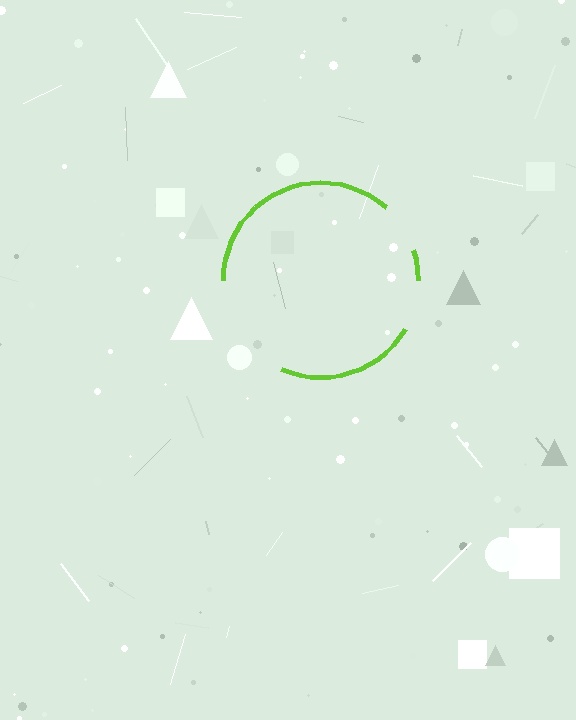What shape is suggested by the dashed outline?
The dashed outline suggests a circle.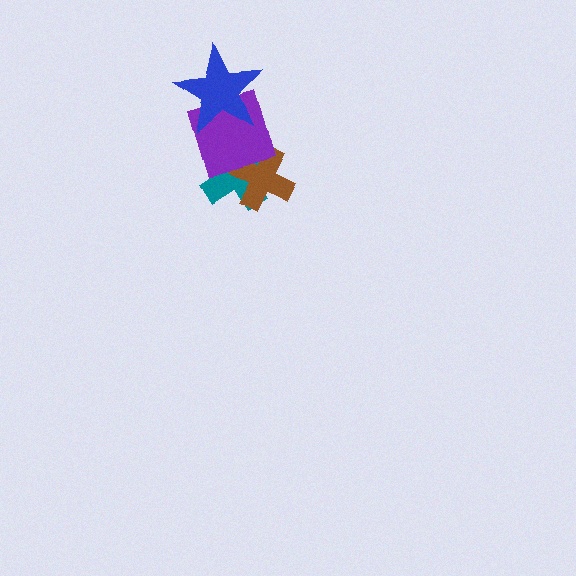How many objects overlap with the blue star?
1 object overlaps with the blue star.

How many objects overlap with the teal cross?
2 objects overlap with the teal cross.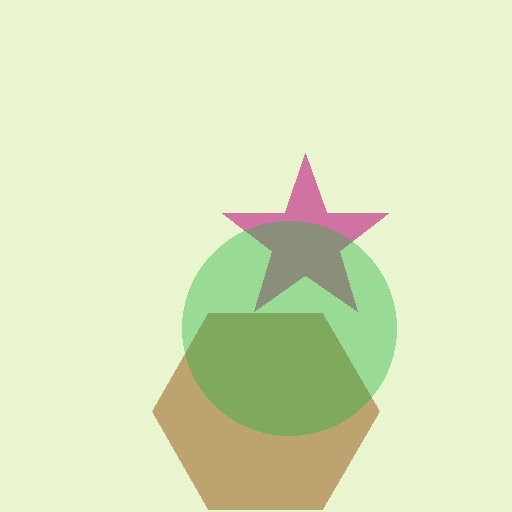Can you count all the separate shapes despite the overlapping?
Yes, there are 3 separate shapes.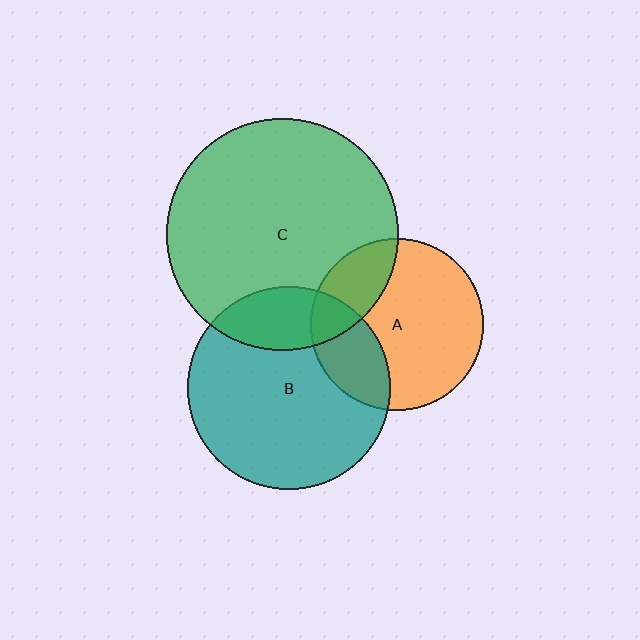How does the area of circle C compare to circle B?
Approximately 1.3 times.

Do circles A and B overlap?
Yes.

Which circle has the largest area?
Circle C (green).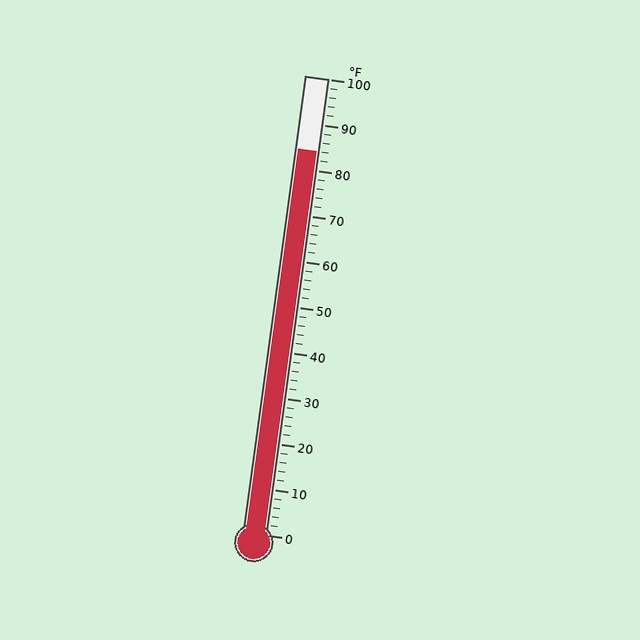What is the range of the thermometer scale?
The thermometer scale ranges from 0°F to 100°F.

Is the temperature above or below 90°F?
The temperature is below 90°F.